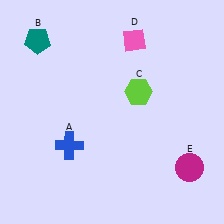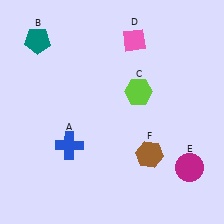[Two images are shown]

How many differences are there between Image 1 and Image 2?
There is 1 difference between the two images.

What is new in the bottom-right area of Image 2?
A brown hexagon (F) was added in the bottom-right area of Image 2.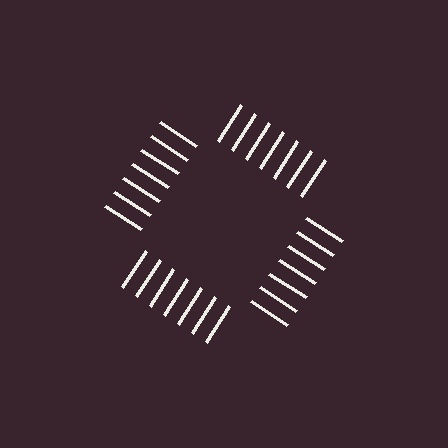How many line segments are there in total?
28 — 7 along each of the 4 edges.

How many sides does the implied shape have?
4 sides — the line-ends trace a square.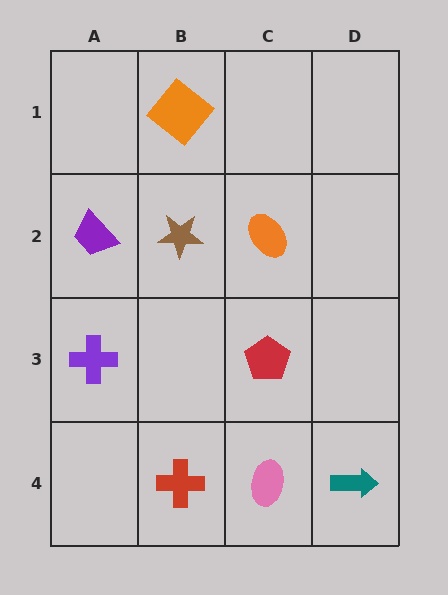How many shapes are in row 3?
2 shapes.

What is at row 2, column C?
An orange ellipse.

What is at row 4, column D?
A teal arrow.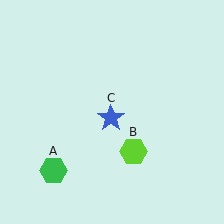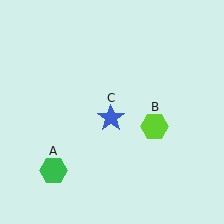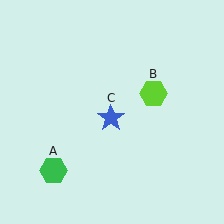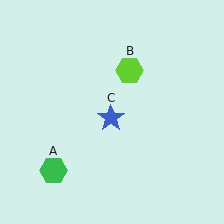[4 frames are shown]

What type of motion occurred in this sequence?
The lime hexagon (object B) rotated counterclockwise around the center of the scene.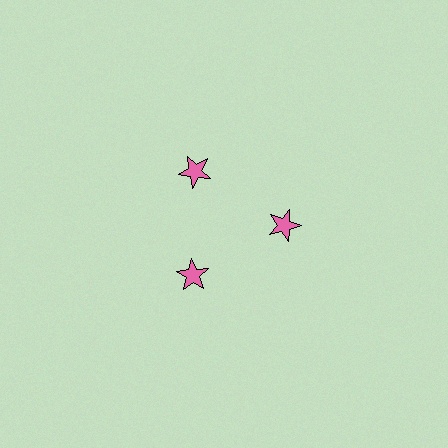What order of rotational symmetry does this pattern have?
This pattern has 3-fold rotational symmetry.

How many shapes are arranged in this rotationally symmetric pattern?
There are 3 shapes, arranged in 3 groups of 1.